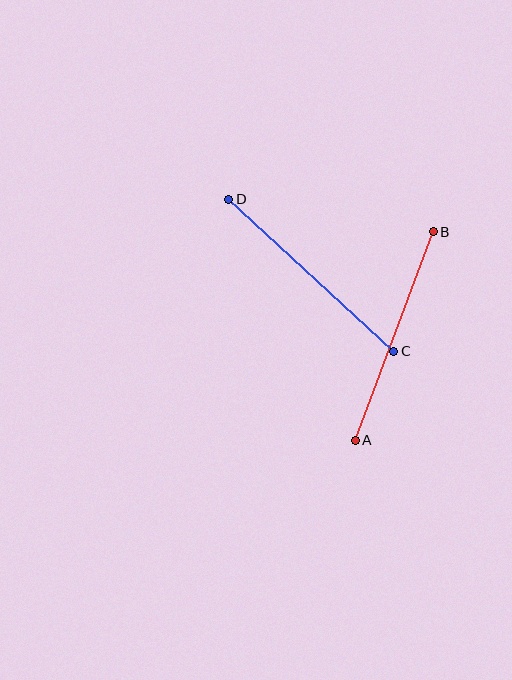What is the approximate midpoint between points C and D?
The midpoint is at approximately (311, 275) pixels.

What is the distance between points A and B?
The distance is approximately 222 pixels.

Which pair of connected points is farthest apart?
Points C and D are farthest apart.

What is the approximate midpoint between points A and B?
The midpoint is at approximately (394, 336) pixels.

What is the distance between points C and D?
The distance is approximately 224 pixels.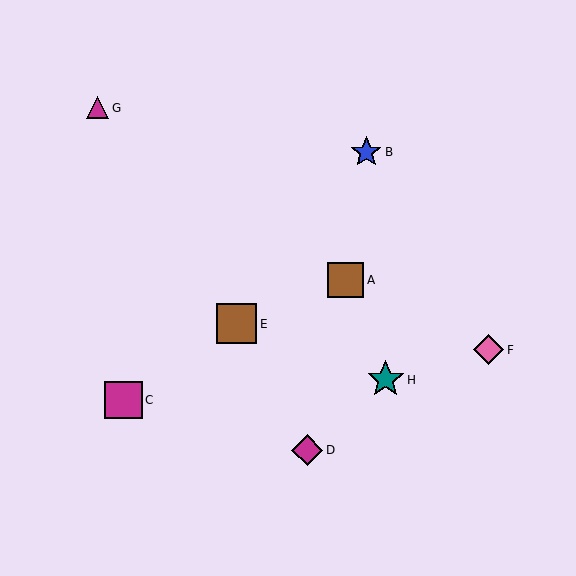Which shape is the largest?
The brown square (labeled E) is the largest.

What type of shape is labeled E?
Shape E is a brown square.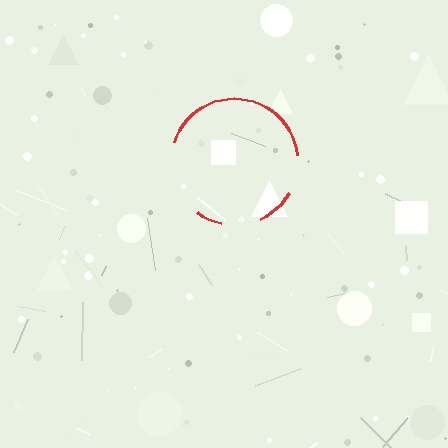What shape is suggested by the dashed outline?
The dashed outline suggests a circle.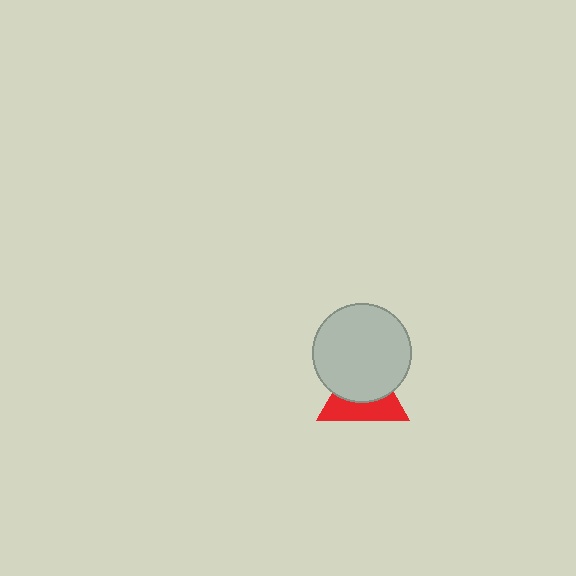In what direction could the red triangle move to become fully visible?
The red triangle could move down. That would shift it out from behind the light gray circle entirely.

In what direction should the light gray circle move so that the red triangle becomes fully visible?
The light gray circle should move up. That is the shortest direction to clear the overlap and leave the red triangle fully visible.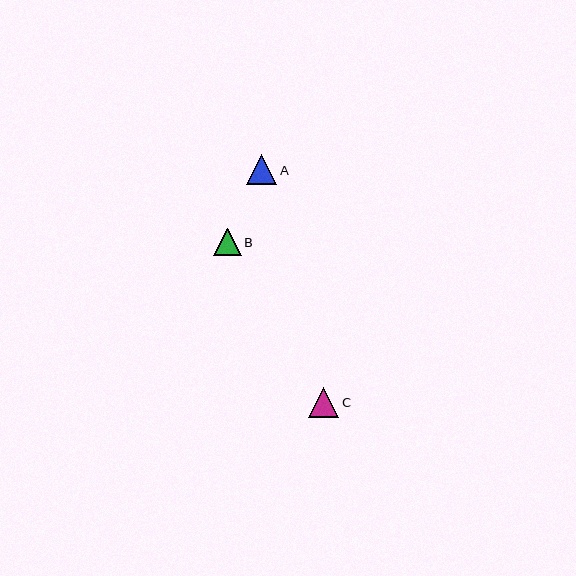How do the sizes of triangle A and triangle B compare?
Triangle A and triangle B are approximately the same size.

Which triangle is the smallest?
Triangle B is the smallest with a size of approximately 27 pixels.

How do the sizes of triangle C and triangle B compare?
Triangle C and triangle B are approximately the same size.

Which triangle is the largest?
Triangle A is the largest with a size of approximately 30 pixels.